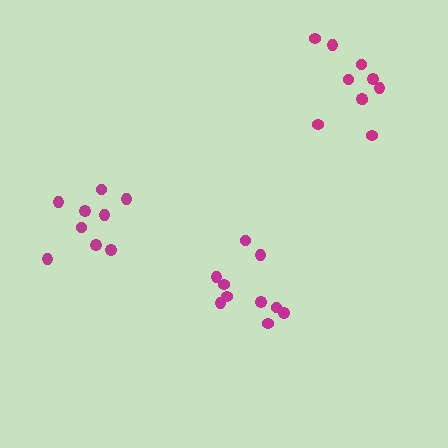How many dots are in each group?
Group 1: 9 dots, Group 2: 10 dots, Group 3: 10 dots (29 total).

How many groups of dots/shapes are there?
There are 3 groups.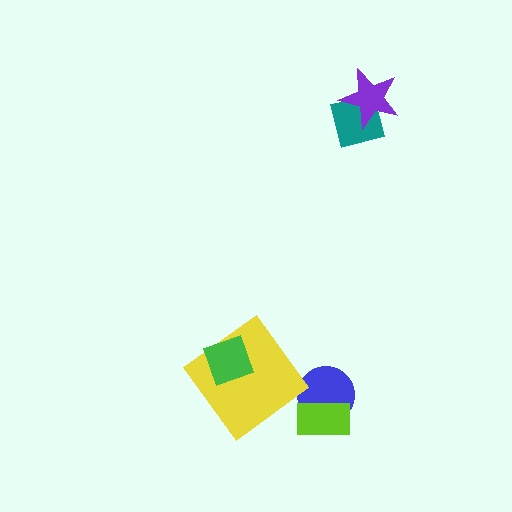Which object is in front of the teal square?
The purple star is in front of the teal square.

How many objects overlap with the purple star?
1 object overlaps with the purple star.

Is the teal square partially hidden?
Yes, it is partially covered by another shape.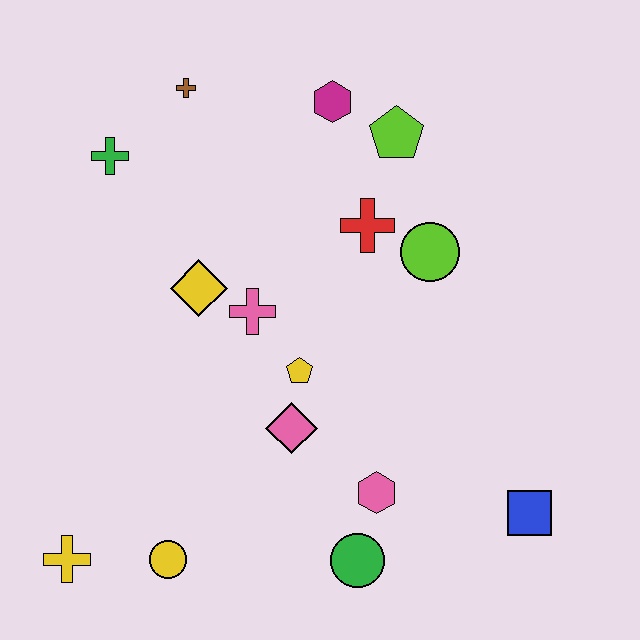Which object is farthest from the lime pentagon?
The yellow cross is farthest from the lime pentagon.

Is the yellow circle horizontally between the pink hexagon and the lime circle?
No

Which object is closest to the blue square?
The pink hexagon is closest to the blue square.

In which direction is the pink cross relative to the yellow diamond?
The pink cross is to the right of the yellow diamond.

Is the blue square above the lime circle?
No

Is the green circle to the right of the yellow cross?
Yes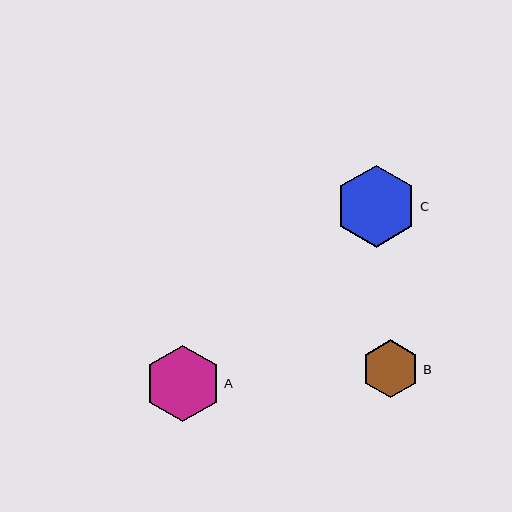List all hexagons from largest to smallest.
From largest to smallest: C, A, B.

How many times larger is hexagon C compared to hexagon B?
Hexagon C is approximately 1.4 times the size of hexagon B.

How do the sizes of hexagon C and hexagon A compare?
Hexagon C and hexagon A are approximately the same size.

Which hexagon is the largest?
Hexagon C is the largest with a size of approximately 82 pixels.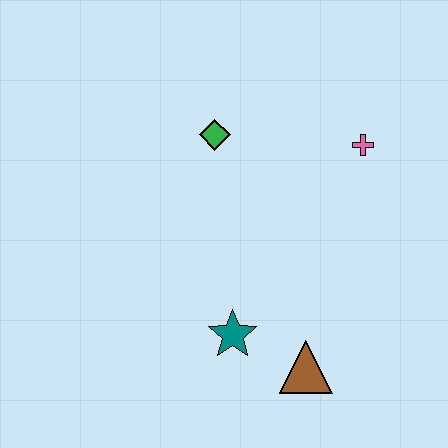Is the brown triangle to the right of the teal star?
Yes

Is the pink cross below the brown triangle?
No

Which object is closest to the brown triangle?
The teal star is closest to the brown triangle.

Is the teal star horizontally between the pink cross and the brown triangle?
No